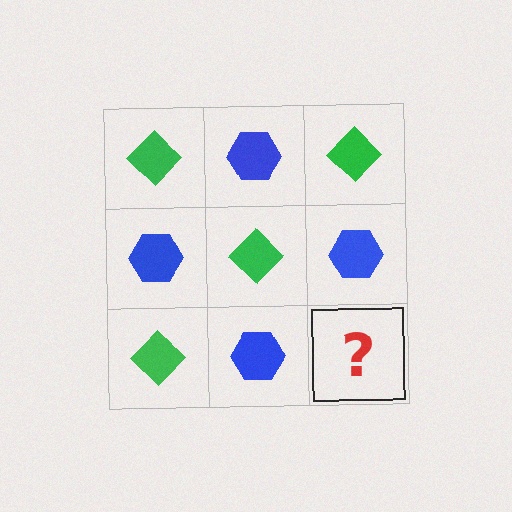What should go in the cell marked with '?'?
The missing cell should contain a green diamond.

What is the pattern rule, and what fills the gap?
The rule is that it alternates green diamond and blue hexagon in a checkerboard pattern. The gap should be filled with a green diamond.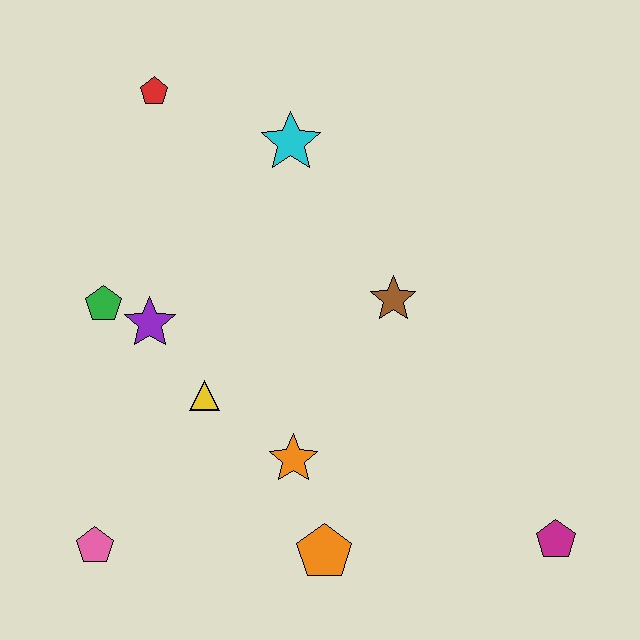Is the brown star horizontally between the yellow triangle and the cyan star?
No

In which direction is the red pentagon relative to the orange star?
The red pentagon is above the orange star.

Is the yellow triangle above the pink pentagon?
Yes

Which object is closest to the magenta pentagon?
The orange pentagon is closest to the magenta pentagon.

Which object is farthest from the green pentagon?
The magenta pentagon is farthest from the green pentagon.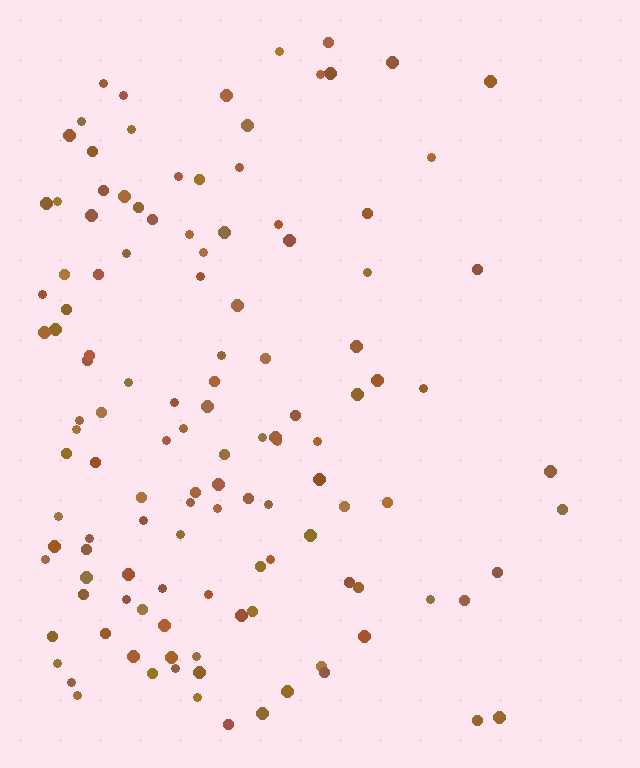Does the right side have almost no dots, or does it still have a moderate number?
Still a moderate number, just noticeably fewer than the left.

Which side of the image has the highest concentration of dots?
The left.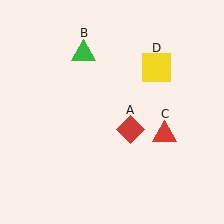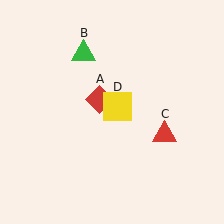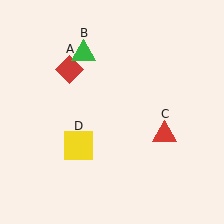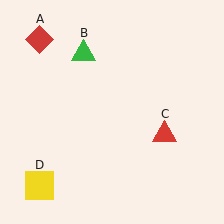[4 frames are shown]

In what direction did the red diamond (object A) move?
The red diamond (object A) moved up and to the left.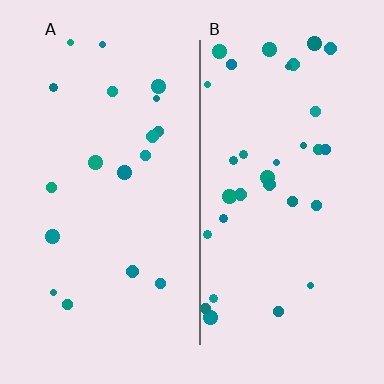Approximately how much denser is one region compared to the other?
Approximately 1.9× — region B over region A.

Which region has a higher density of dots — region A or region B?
B (the right).